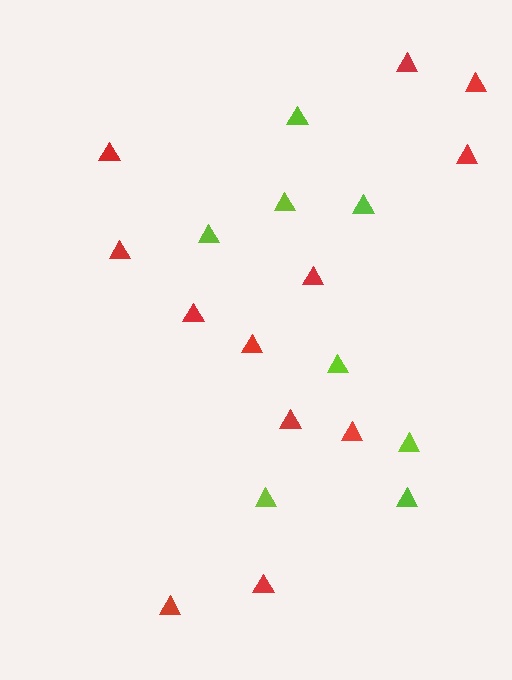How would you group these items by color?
There are 2 groups: one group of lime triangles (8) and one group of red triangles (12).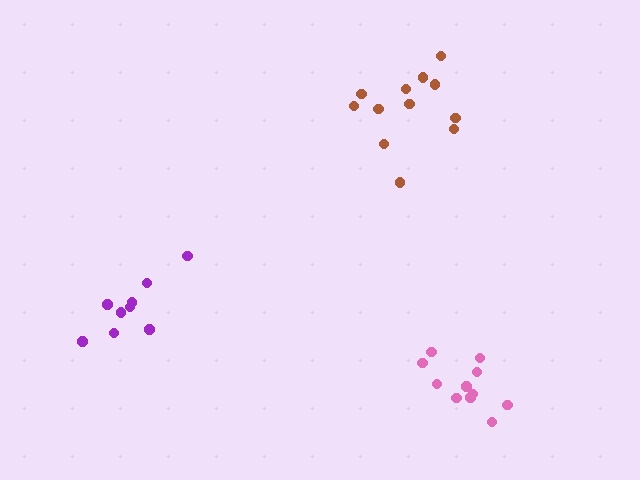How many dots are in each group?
Group 1: 9 dots, Group 2: 12 dots, Group 3: 11 dots (32 total).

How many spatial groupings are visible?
There are 3 spatial groupings.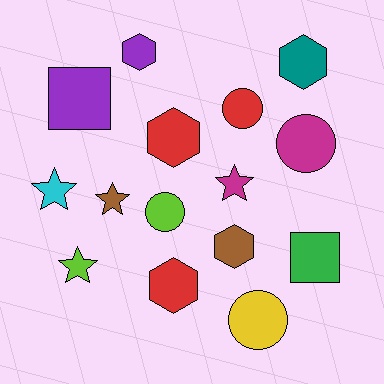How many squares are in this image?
There are 2 squares.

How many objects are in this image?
There are 15 objects.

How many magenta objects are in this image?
There are 2 magenta objects.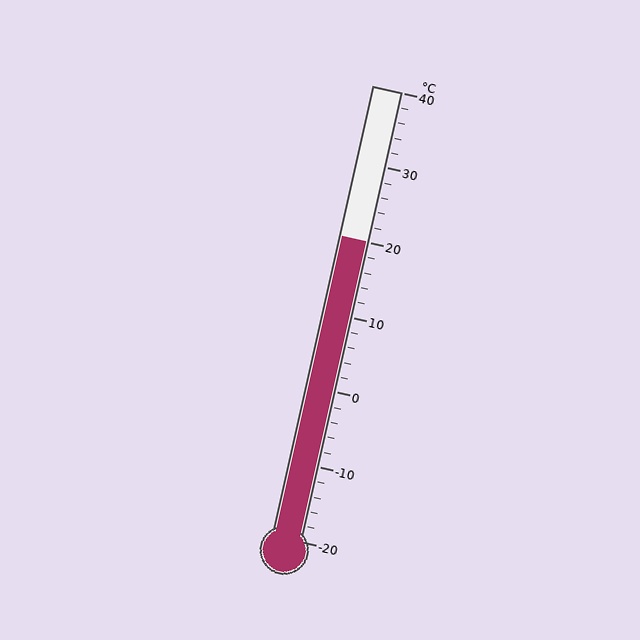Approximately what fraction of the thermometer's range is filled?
The thermometer is filled to approximately 65% of its range.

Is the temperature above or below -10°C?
The temperature is above -10°C.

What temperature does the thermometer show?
The thermometer shows approximately 20°C.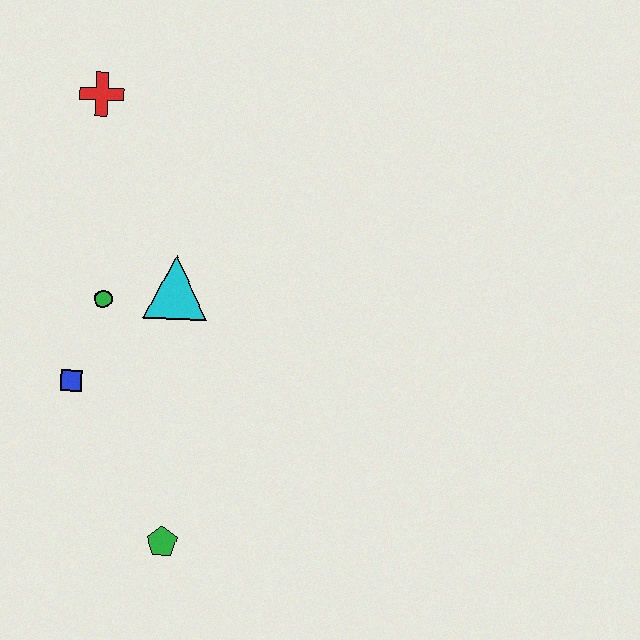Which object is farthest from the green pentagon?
The red cross is farthest from the green pentagon.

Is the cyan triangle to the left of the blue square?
No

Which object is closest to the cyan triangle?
The green circle is closest to the cyan triangle.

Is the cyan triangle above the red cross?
No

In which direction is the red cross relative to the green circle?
The red cross is above the green circle.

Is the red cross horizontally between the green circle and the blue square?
Yes